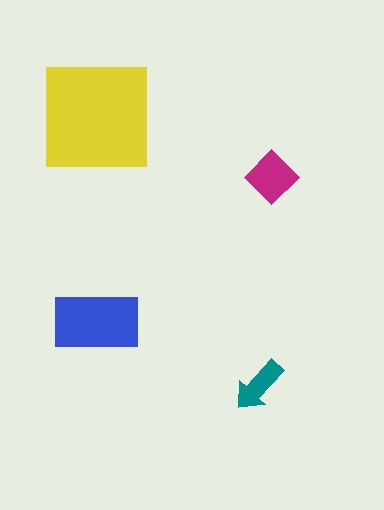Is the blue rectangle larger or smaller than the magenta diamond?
Larger.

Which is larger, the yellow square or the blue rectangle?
The yellow square.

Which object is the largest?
The yellow square.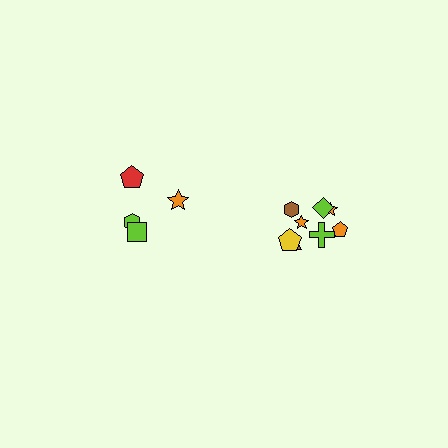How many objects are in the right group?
There are 8 objects.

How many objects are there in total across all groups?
There are 12 objects.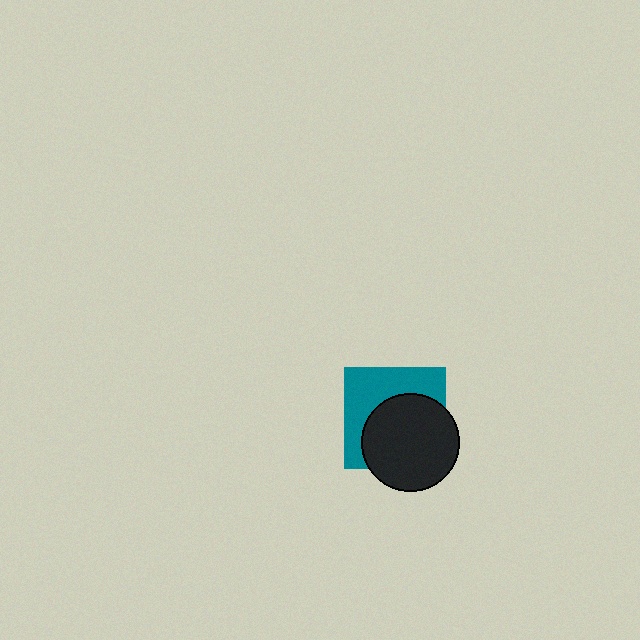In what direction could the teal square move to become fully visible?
The teal square could move toward the upper-left. That would shift it out from behind the black circle entirely.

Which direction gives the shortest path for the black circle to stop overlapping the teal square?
Moving toward the lower-right gives the shortest separation.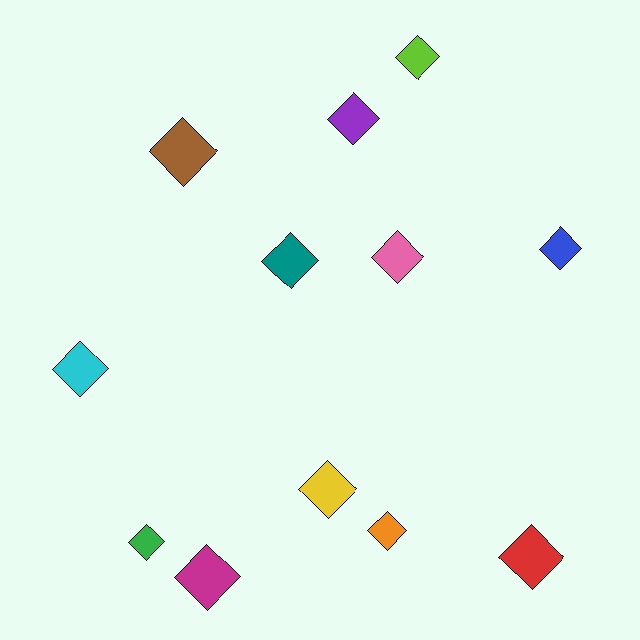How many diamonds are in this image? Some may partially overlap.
There are 12 diamonds.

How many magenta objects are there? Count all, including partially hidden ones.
There is 1 magenta object.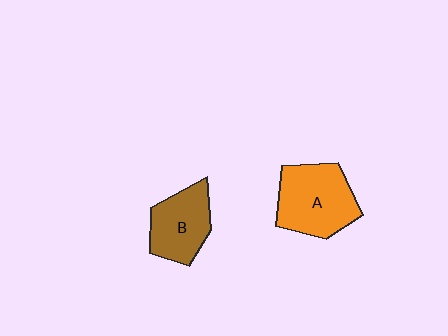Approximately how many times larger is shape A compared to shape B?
Approximately 1.3 times.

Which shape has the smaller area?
Shape B (brown).